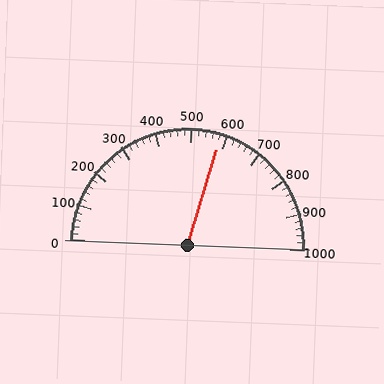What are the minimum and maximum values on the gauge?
The gauge ranges from 0 to 1000.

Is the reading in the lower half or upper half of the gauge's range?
The reading is in the upper half of the range (0 to 1000).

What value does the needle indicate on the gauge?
The needle indicates approximately 580.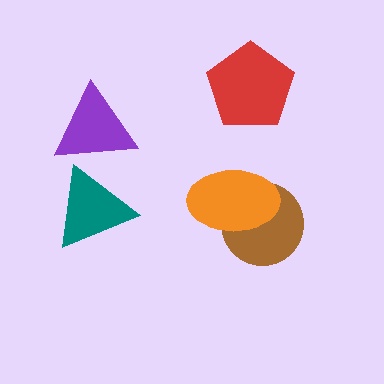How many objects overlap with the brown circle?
1 object overlaps with the brown circle.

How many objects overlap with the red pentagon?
0 objects overlap with the red pentagon.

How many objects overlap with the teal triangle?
1 object overlaps with the teal triangle.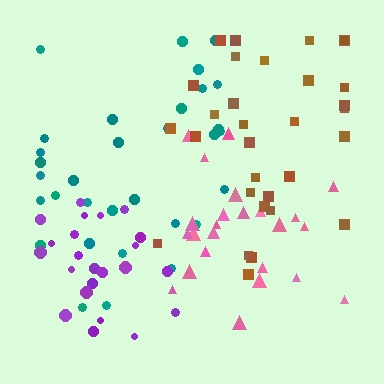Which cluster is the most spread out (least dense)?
Teal.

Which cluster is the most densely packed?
Purple.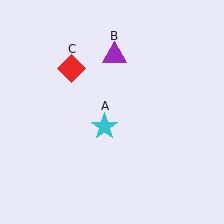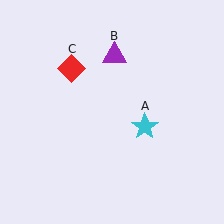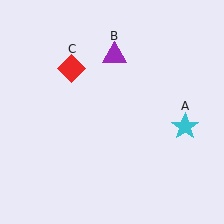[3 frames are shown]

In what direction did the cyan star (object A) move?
The cyan star (object A) moved right.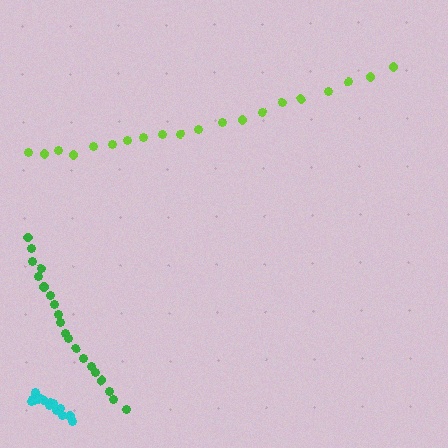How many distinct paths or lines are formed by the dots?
There are 3 distinct paths.